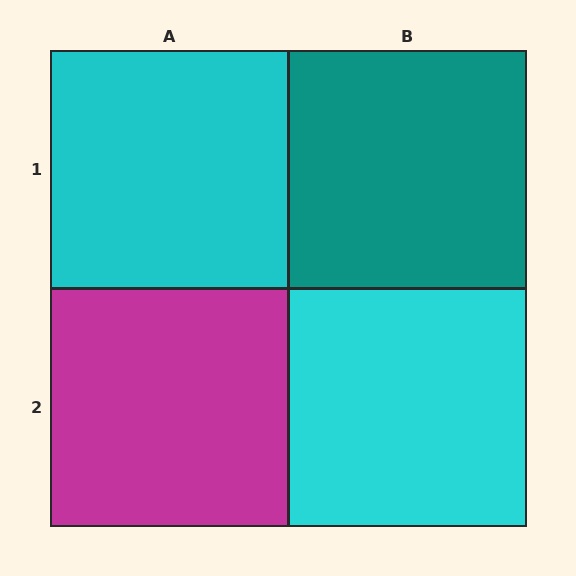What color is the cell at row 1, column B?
Teal.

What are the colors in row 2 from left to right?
Magenta, cyan.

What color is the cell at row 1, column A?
Cyan.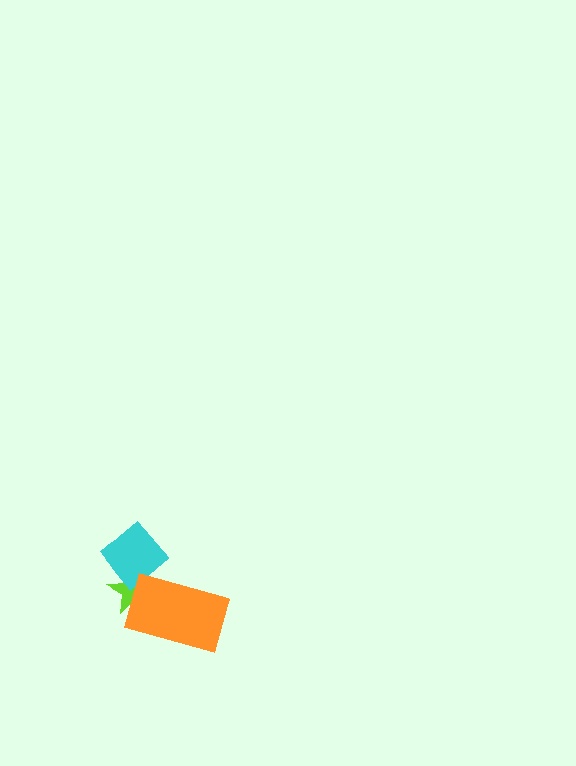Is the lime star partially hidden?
Yes, it is partially covered by another shape.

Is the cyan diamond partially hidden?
Yes, it is partially covered by another shape.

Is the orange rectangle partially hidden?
No, no other shape covers it.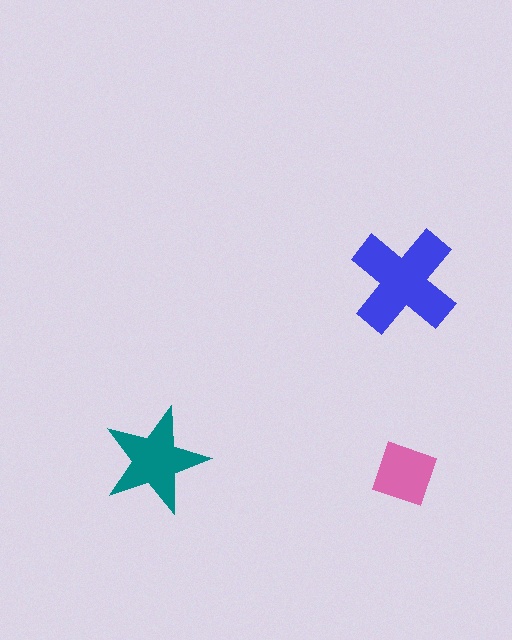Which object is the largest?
The blue cross.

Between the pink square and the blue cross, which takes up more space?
The blue cross.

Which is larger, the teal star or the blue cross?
The blue cross.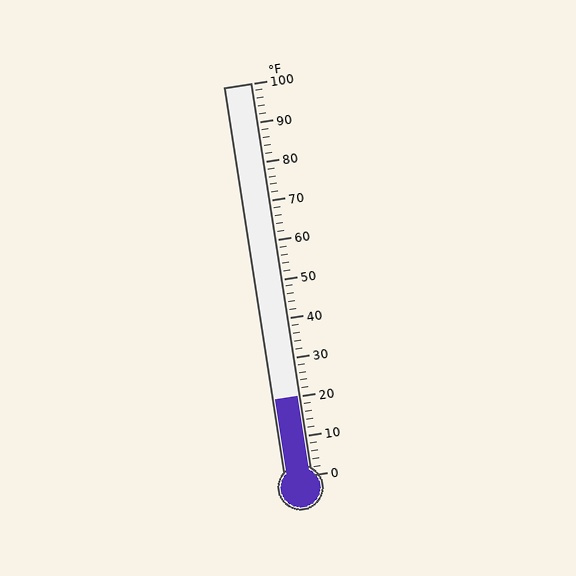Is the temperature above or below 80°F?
The temperature is below 80°F.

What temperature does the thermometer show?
The thermometer shows approximately 20°F.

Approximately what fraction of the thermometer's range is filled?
The thermometer is filled to approximately 20% of its range.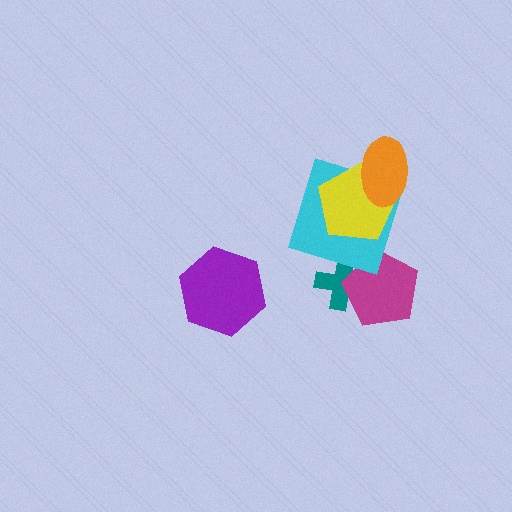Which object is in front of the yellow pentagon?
The orange ellipse is in front of the yellow pentagon.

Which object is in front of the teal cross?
The magenta pentagon is in front of the teal cross.